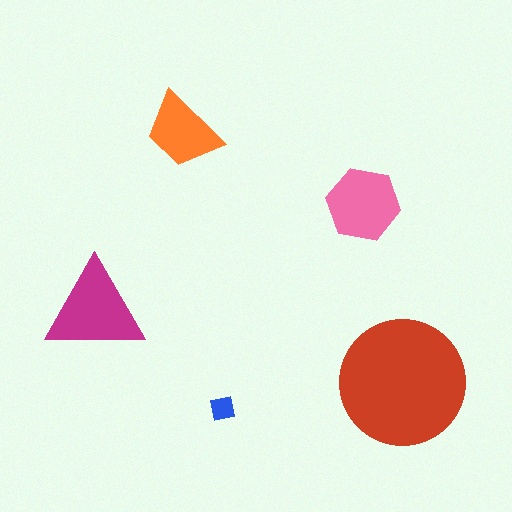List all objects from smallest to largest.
The blue square, the orange trapezoid, the pink hexagon, the magenta triangle, the red circle.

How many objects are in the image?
There are 5 objects in the image.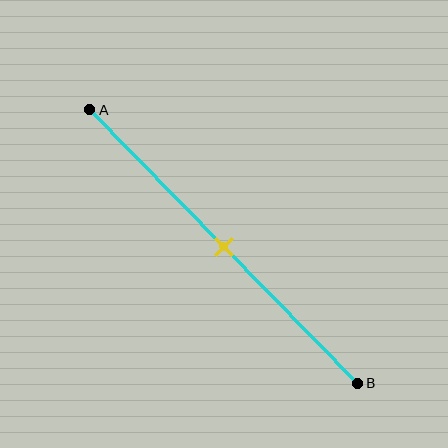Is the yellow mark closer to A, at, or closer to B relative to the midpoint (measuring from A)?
The yellow mark is approximately at the midpoint of segment AB.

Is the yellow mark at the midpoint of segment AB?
Yes, the mark is approximately at the midpoint.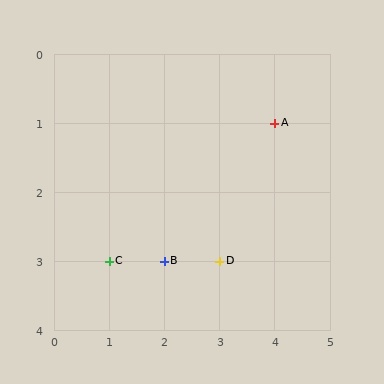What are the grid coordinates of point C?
Point C is at grid coordinates (1, 3).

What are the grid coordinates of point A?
Point A is at grid coordinates (4, 1).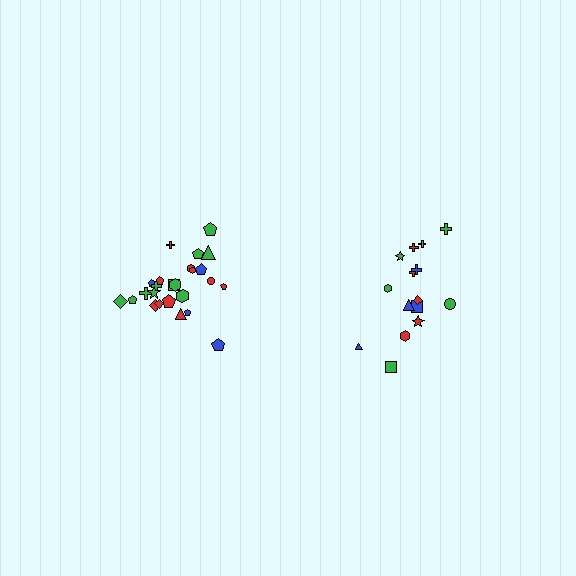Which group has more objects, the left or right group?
The left group.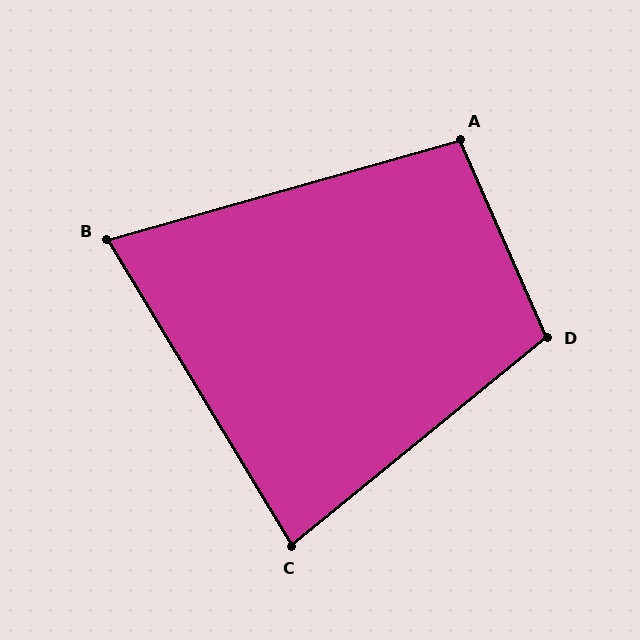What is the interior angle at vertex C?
Approximately 82 degrees (acute).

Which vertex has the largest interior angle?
D, at approximately 105 degrees.